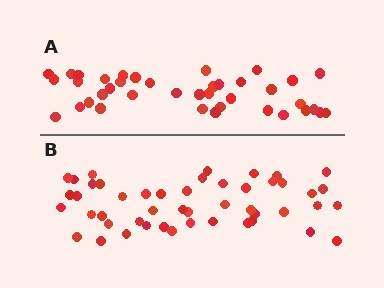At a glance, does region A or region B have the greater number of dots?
Region B (the bottom region) has more dots.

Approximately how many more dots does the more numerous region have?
Region B has roughly 8 or so more dots than region A.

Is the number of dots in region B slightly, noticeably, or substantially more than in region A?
Region B has only slightly more — the two regions are fairly close. The ratio is roughly 1.2 to 1.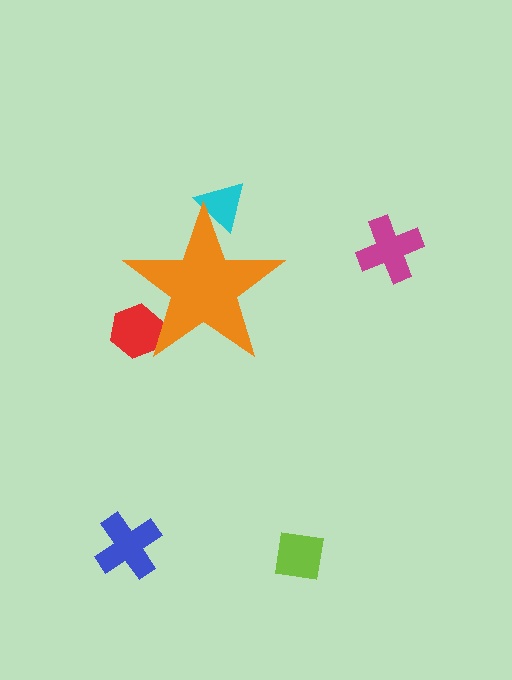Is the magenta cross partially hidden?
No, the magenta cross is fully visible.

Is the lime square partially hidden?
No, the lime square is fully visible.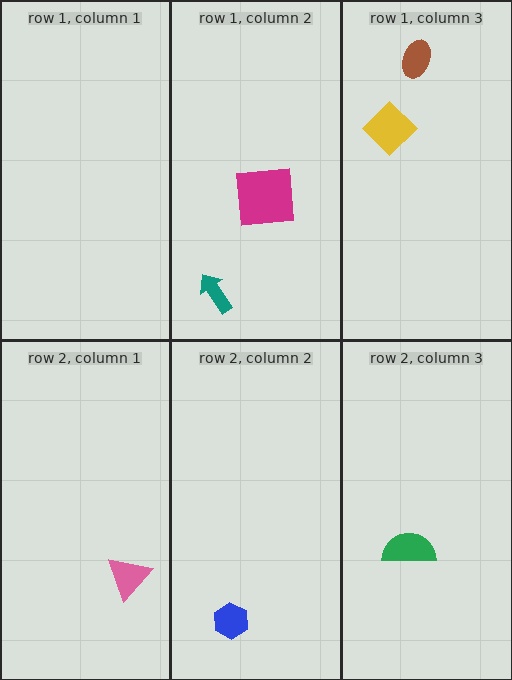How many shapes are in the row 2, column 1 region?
1.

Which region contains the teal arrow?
The row 1, column 2 region.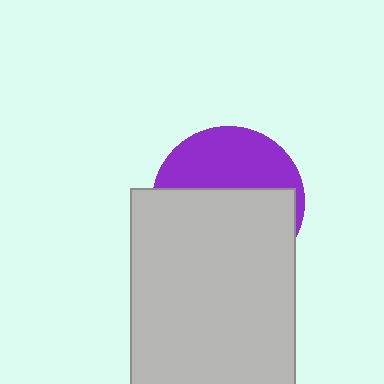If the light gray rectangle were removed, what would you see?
You would see the complete purple circle.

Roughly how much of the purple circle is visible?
A small part of it is visible (roughly 40%).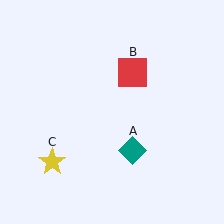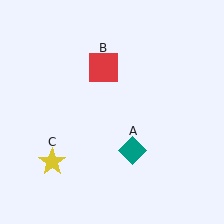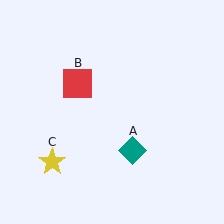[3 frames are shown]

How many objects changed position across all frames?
1 object changed position: red square (object B).